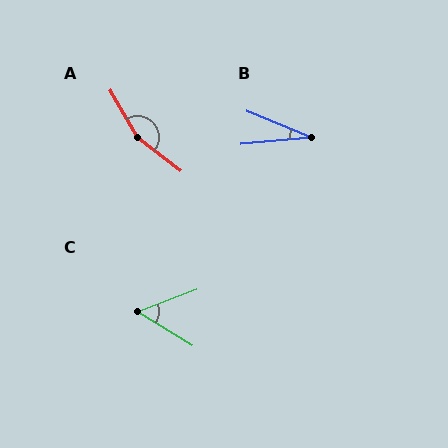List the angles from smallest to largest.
B (28°), C (52°), A (157°).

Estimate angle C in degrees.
Approximately 52 degrees.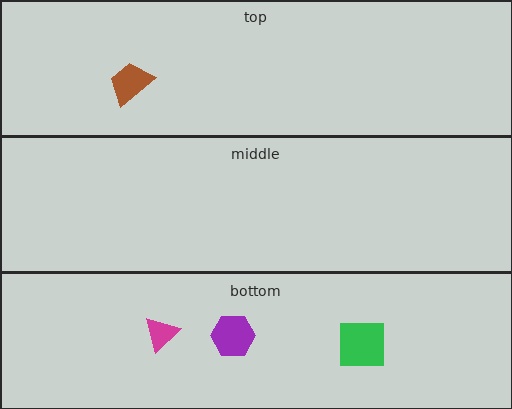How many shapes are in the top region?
1.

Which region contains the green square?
The bottom region.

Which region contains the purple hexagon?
The bottom region.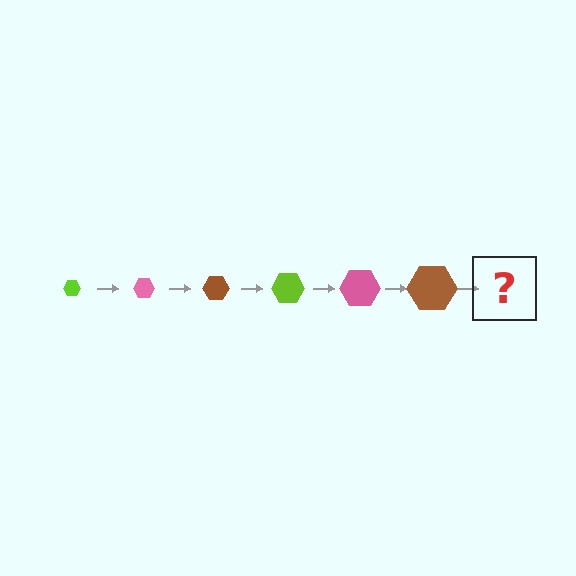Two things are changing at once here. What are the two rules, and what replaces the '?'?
The two rules are that the hexagon grows larger each step and the color cycles through lime, pink, and brown. The '?' should be a lime hexagon, larger than the previous one.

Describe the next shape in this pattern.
It should be a lime hexagon, larger than the previous one.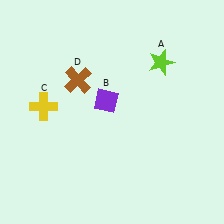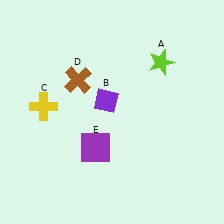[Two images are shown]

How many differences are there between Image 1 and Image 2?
There is 1 difference between the two images.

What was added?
A purple square (E) was added in Image 2.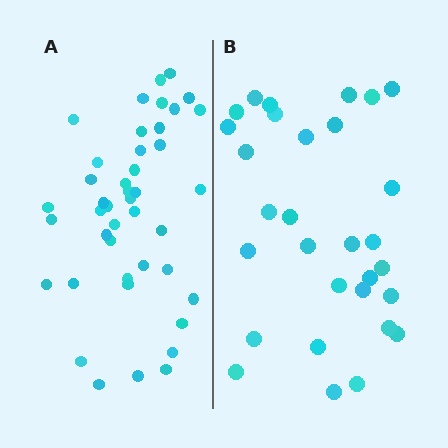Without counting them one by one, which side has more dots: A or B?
Region A (the left region) has more dots.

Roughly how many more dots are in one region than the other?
Region A has approximately 15 more dots than region B.